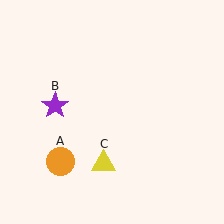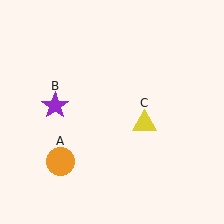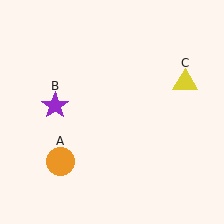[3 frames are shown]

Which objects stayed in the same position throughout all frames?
Orange circle (object A) and purple star (object B) remained stationary.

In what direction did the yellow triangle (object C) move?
The yellow triangle (object C) moved up and to the right.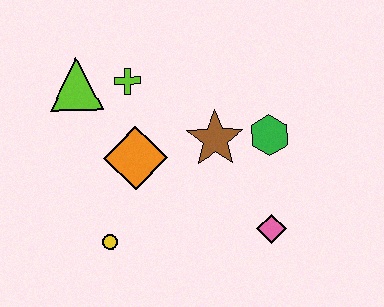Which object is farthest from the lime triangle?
The pink diamond is farthest from the lime triangle.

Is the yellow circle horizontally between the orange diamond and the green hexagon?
No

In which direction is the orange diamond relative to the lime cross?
The orange diamond is below the lime cross.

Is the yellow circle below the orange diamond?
Yes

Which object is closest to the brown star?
The green hexagon is closest to the brown star.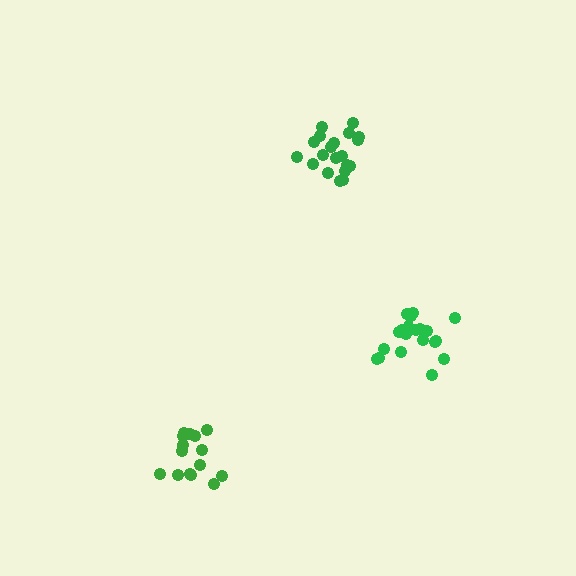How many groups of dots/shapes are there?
There are 3 groups.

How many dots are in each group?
Group 1: 20 dots, Group 2: 21 dots, Group 3: 15 dots (56 total).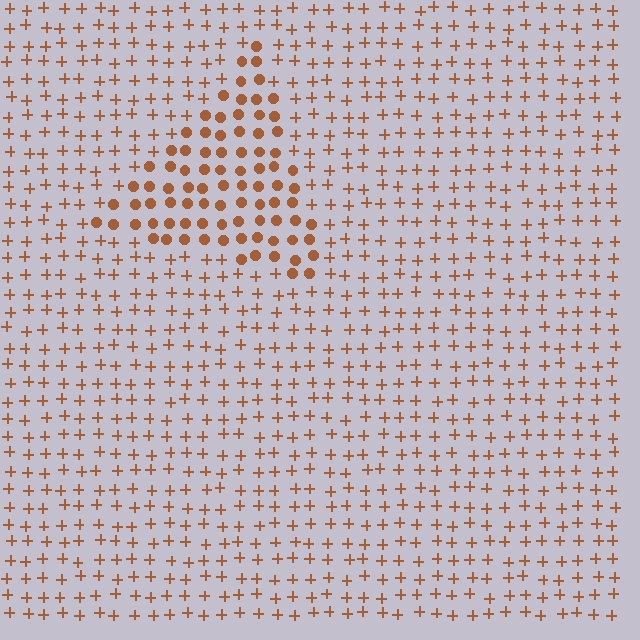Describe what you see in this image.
The image is filled with small brown elements arranged in a uniform grid. A triangle-shaped region contains circles, while the surrounding area contains plus signs. The boundary is defined purely by the change in element shape.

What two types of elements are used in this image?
The image uses circles inside the triangle region and plus signs outside it.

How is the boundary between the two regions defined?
The boundary is defined by a change in element shape: circles inside vs. plus signs outside. All elements share the same color and spacing.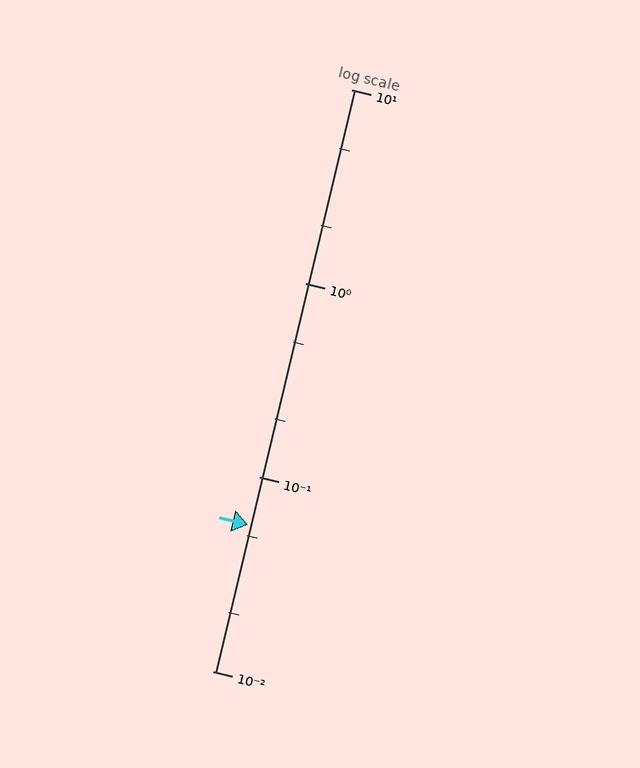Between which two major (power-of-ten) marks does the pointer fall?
The pointer is between 0.01 and 0.1.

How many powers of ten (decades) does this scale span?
The scale spans 3 decades, from 0.01 to 10.